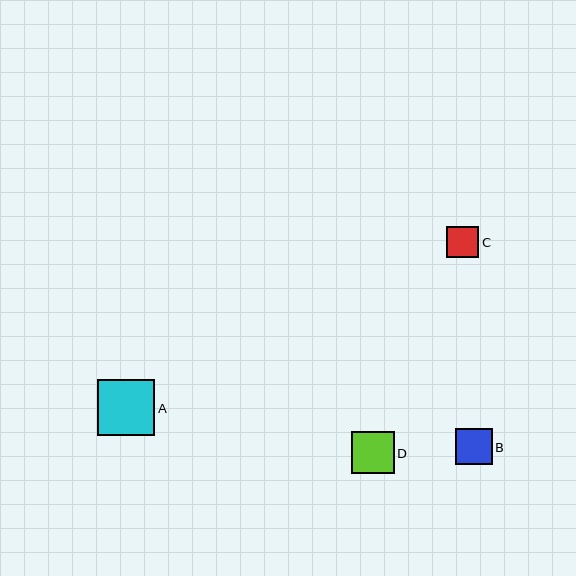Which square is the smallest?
Square C is the smallest with a size of approximately 32 pixels.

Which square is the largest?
Square A is the largest with a size of approximately 57 pixels.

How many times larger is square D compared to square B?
Square D is approximately 1.2 times the size of square B.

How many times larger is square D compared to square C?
Square D is approximately 1.3 times the size of square C.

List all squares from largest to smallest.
From largest to smallest: A, D, B, C.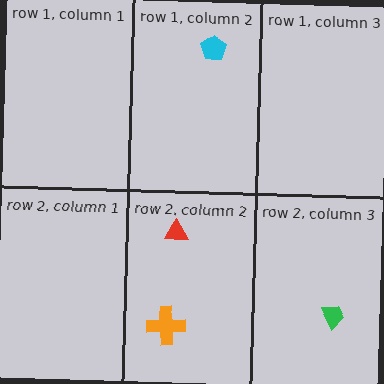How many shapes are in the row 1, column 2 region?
1.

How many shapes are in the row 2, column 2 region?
2.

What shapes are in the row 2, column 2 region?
The orange cross, the red triangle.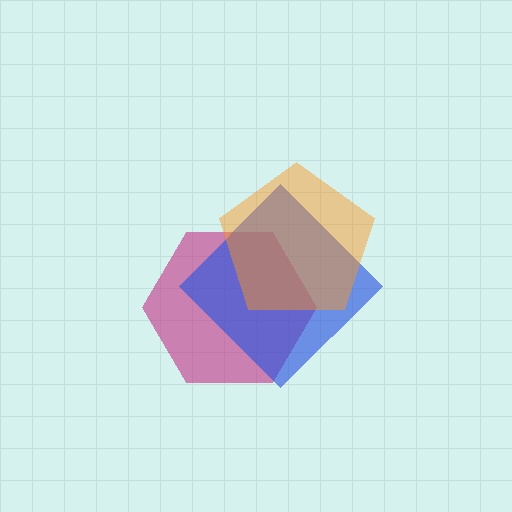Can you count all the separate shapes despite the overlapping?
Yes, there are 3 separate shapes.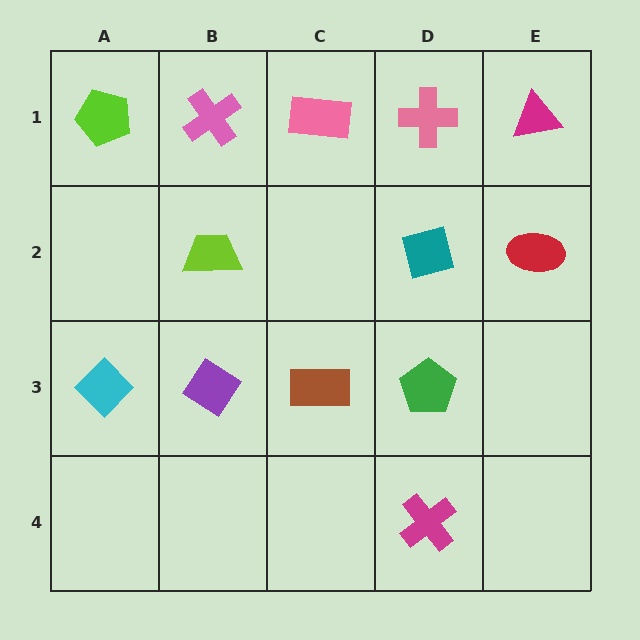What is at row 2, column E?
A red ellipse.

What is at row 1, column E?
A magenta triangle.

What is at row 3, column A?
A cyan diamond.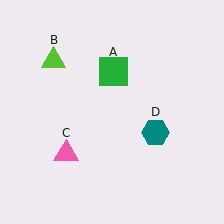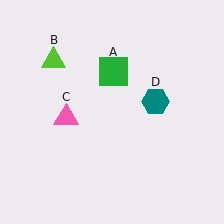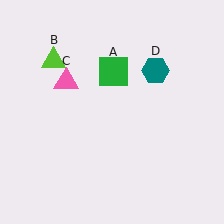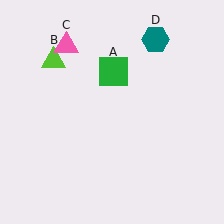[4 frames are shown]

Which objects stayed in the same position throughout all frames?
Green square (object A) and lime triangle (object B) remained stationary.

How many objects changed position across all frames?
2 objects changed position: pink triangle (object C), teal hexagon (object D).